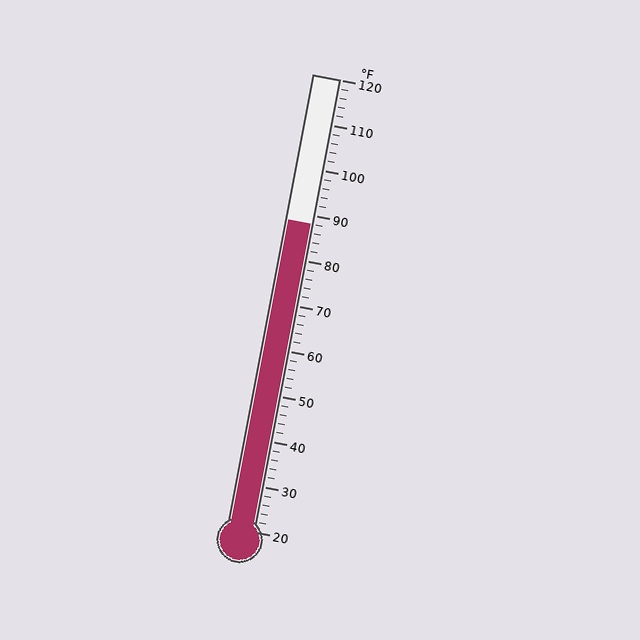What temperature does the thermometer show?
The thermometer shows approximately 88°F.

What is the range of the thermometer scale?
The thermometer scale ranges from 20°F to 120°F.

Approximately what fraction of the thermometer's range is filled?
The thermometer is filled to approximately 70% of its range.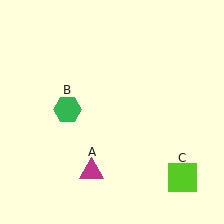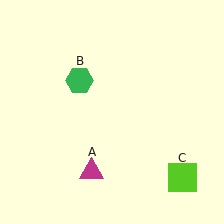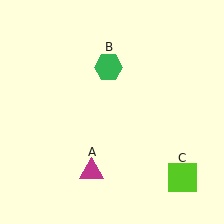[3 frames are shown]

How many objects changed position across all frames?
1 object changed position: green hexagon (object B).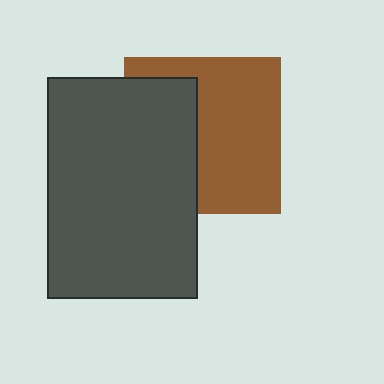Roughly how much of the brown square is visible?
About half of it is visible (roughly 59%).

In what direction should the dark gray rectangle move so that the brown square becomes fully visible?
The dark gray rectangle should move left. That is the shortest direction to clear the overlap and leave the brown square fully visible.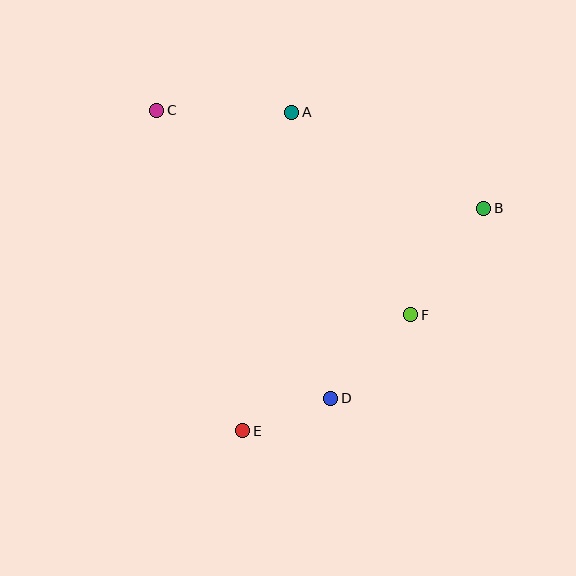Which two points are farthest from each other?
Points B and C are farthest from each other.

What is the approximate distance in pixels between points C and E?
The distance between C and E is approximately 332 pixels.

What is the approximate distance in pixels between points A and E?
The distance between A and E is approximately 323 pixels.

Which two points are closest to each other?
Points D and E are closest to each other.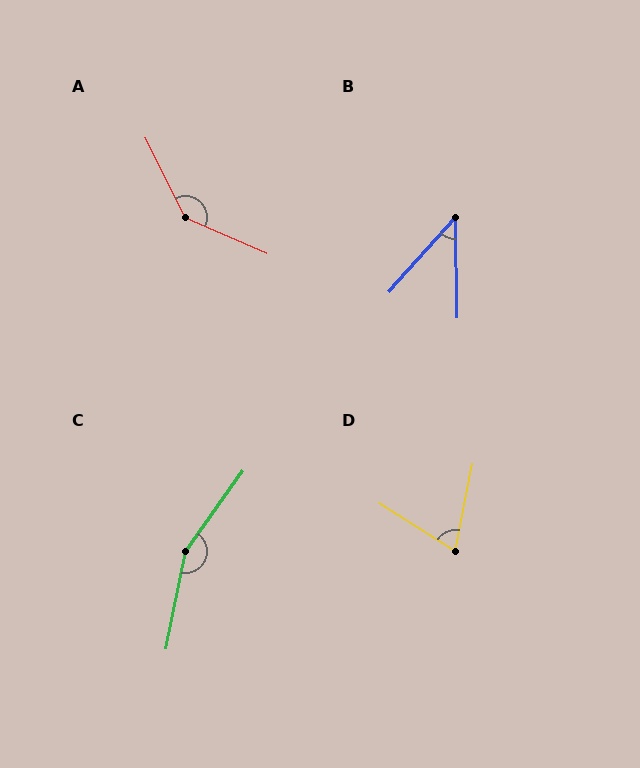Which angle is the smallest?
B, at approximately 43 degrees.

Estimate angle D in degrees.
Approximately 69 degrees.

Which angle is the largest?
C, at approximately 156 degrees.